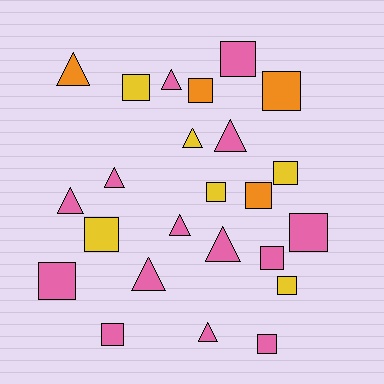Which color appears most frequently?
Pink, with 14 objects.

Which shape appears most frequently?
Square, with 14 objects.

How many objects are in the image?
There are 24 objects.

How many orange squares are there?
There are 3 orange squares.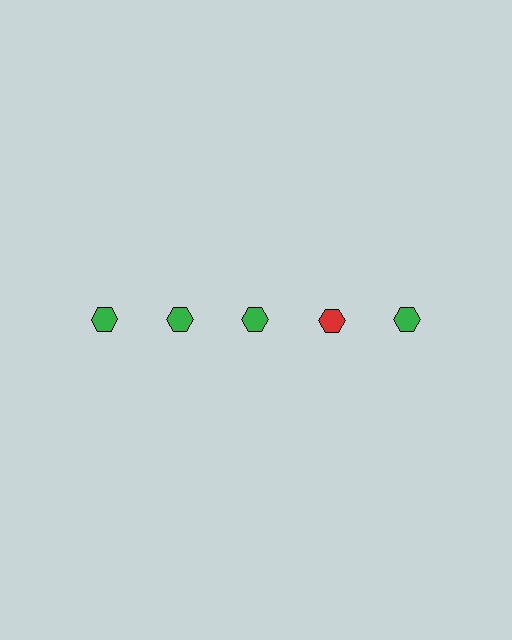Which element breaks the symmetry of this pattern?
The red hexagon in the top row, second from right column breaks the symmetry. All other shapes are green hexagons.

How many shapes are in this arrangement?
There are 5 shapes arranged in a grid pattern.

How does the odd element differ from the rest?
It has a different color: red instead of green.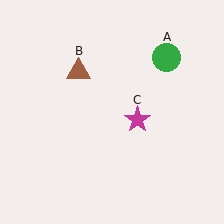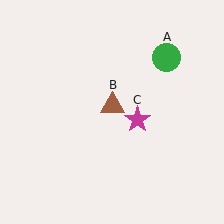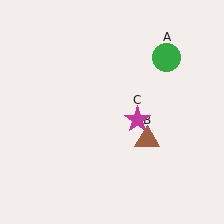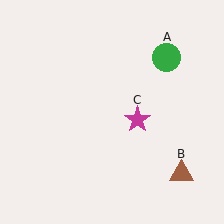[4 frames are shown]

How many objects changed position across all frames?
1 object changed position: brown triangle (object B).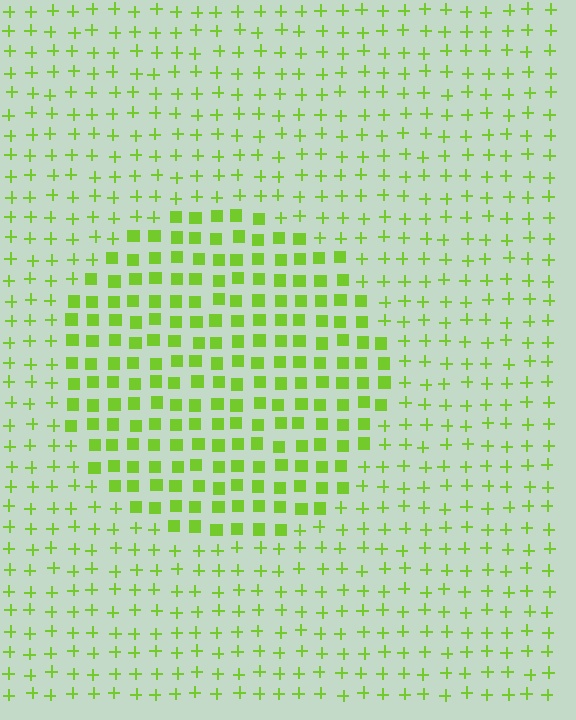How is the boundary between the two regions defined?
The boundary is defined by a change in element shape: squares inside vs. plus signs outside. All elements share the same color and spacing.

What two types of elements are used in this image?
The image uses squares inside the circle region and plus signs outside it.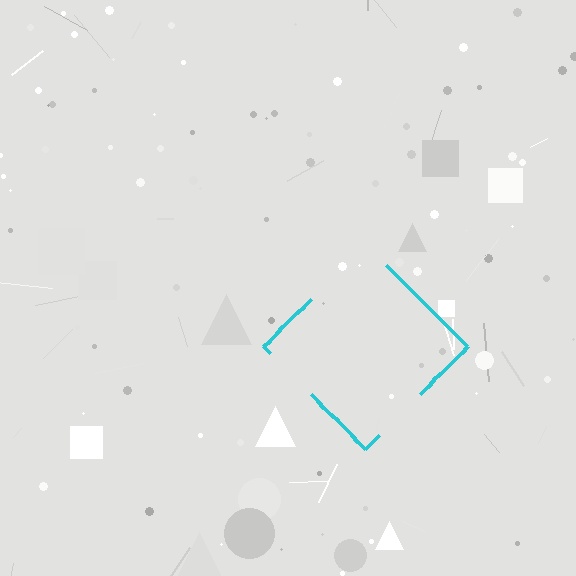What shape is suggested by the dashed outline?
The dashed outline suggests a diamond.